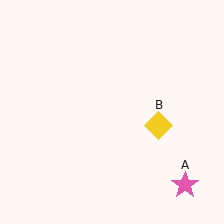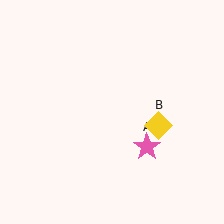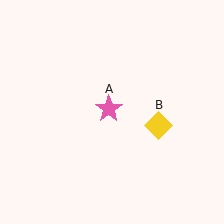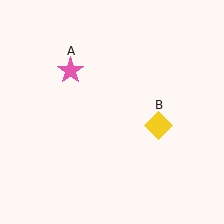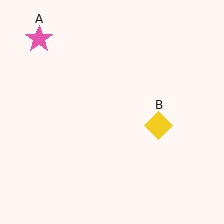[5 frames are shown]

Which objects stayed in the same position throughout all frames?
Yellow diamond (object B) remained stationary.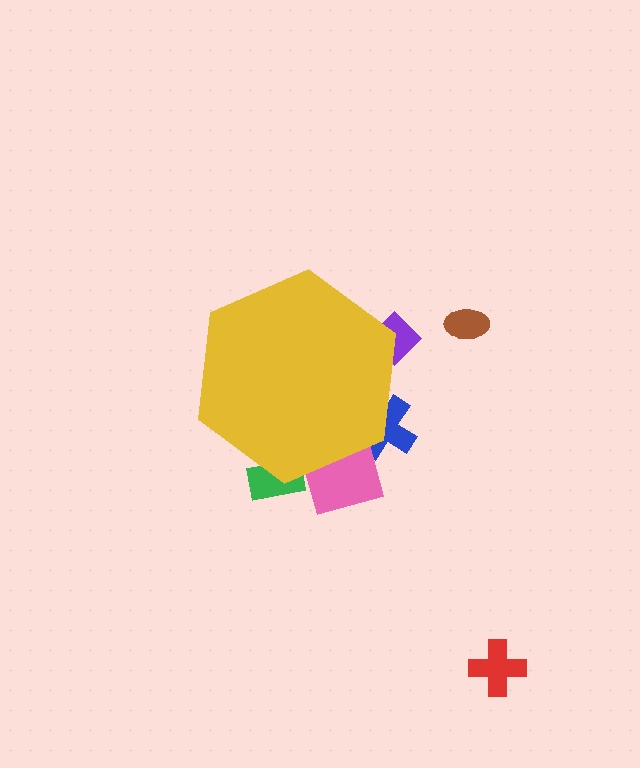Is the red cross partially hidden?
No, the red cross is fully visible.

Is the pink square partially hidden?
Yes, the pink square is partially hidden behind the yellow hexagon.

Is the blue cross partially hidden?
Yes, the blue cross is partially hidden behind the yellow hexagon.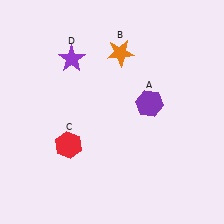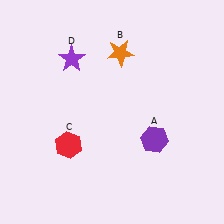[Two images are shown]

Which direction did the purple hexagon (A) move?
The purple hexagon (A) moved down.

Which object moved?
The purple hexagon (A) moved down.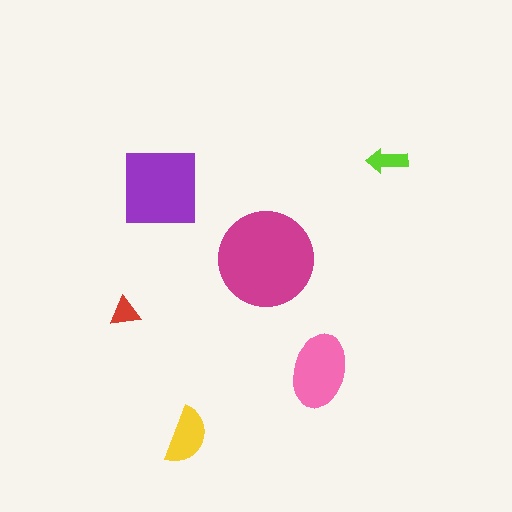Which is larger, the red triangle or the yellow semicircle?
The yellow semicircle.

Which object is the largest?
The magenta circle.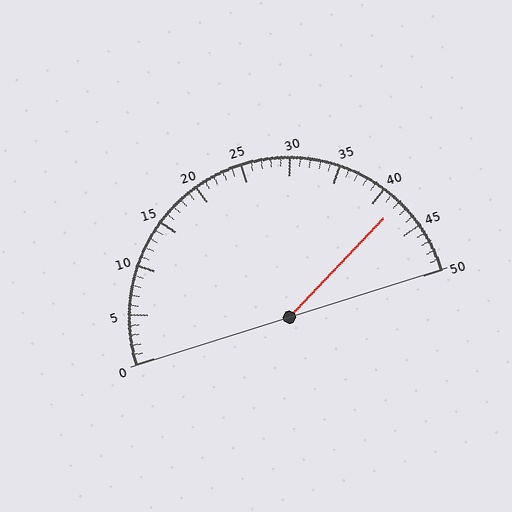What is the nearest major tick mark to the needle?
The nearest major tick mark is 40.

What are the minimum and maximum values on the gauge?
The gauge ranges from 0 to 50.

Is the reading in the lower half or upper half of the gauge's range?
The reading is in the upper half of the range (0 to 50).